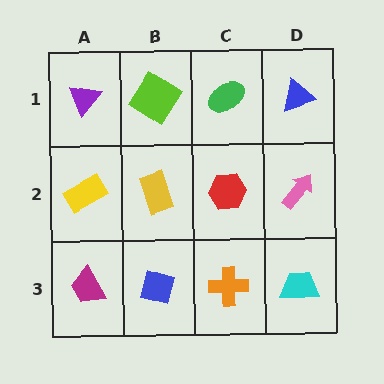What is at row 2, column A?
A yellow rectangle.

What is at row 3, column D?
A cyan trapezoid.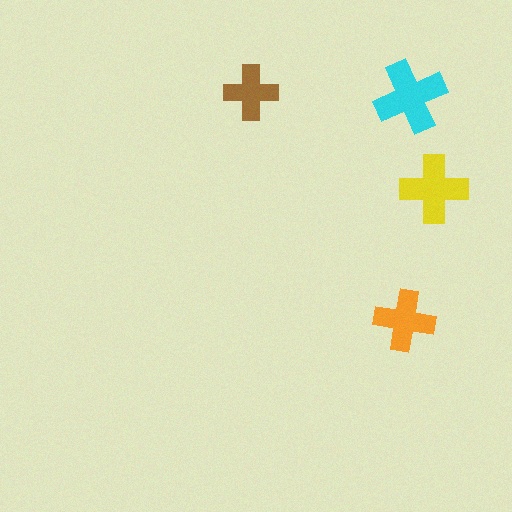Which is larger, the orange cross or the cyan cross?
The cyan one.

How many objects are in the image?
There are 4 objects in the image.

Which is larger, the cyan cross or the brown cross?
The cyan one.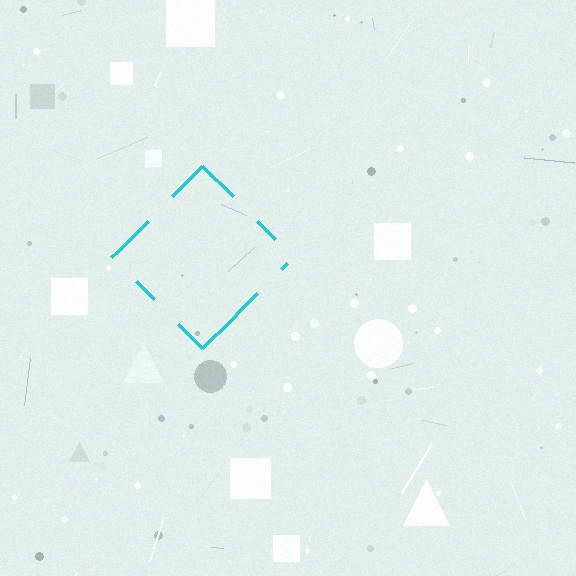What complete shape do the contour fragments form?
The contour fragments form a diamond.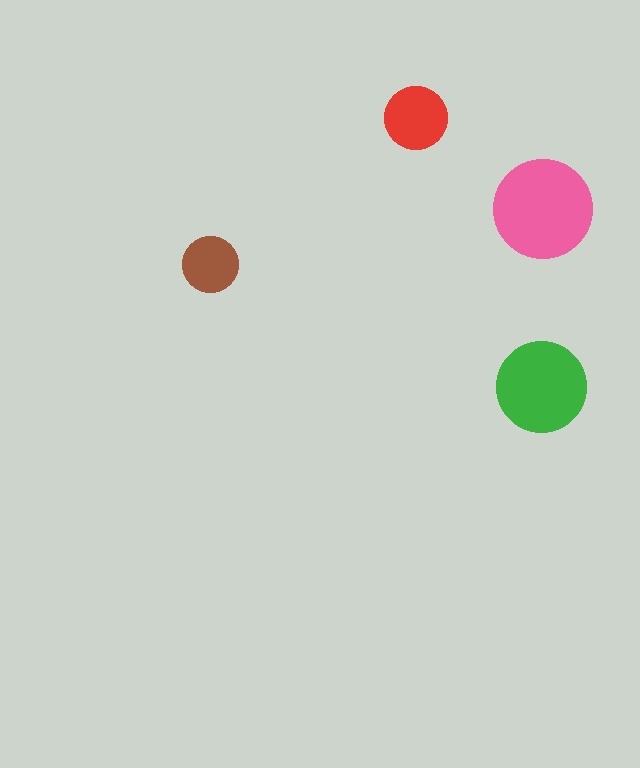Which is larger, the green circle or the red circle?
The green one.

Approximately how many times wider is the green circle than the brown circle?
About 1.5 times wider.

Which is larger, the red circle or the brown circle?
The red one.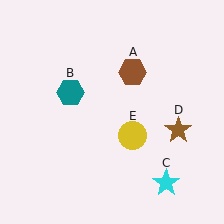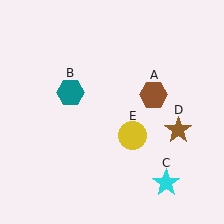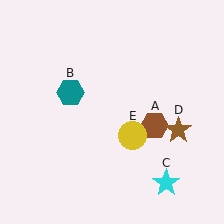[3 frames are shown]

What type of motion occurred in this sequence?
The brown hexagon (object A) rotated clockwise around the center of the scene.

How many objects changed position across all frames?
1 object changed position: brown hexagon (object A).